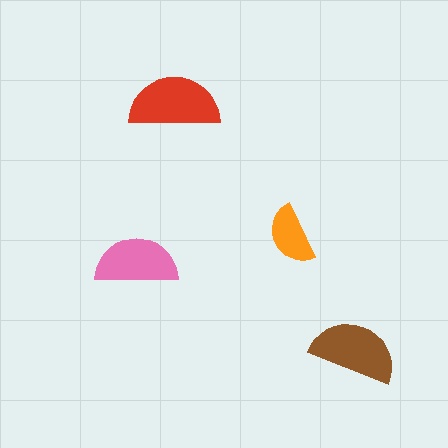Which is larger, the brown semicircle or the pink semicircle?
The brown one.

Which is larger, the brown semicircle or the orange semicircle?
The brown one.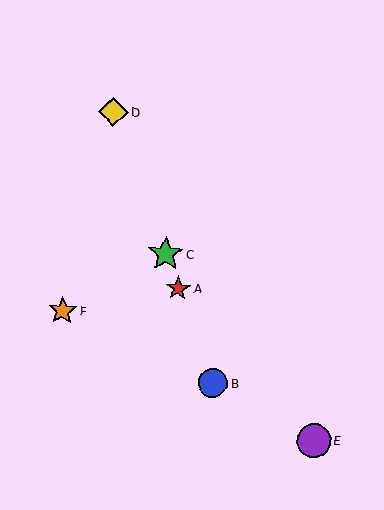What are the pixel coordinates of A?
Object A is at (178, 288).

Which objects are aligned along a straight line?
Objects A, B, C, D are aligned along a straight line.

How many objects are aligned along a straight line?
4 objects (A, B, C, D) are aligned along a straight line.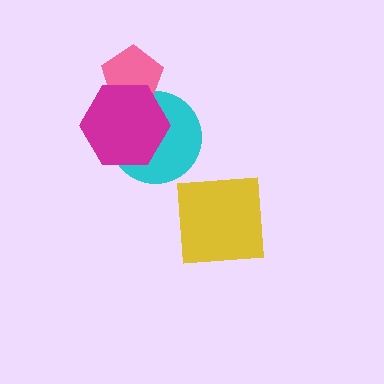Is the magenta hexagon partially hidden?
No, no other shape covers it.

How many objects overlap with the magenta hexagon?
2 objects overlap with the magenta hexagon.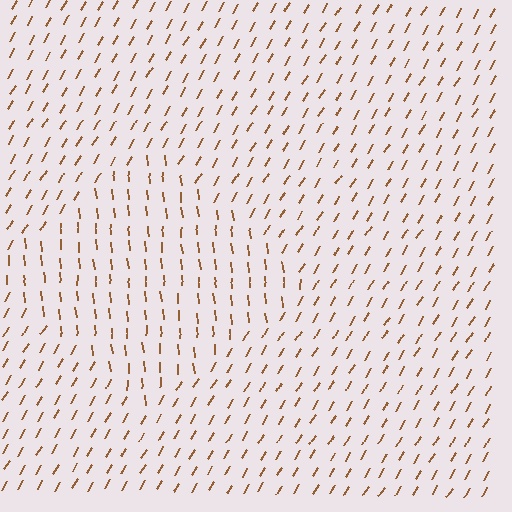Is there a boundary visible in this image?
Yes, there is a texture boundary formed by a change in line orientation.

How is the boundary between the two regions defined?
The boundary is defined purely by a change in line orientation (approximately 36 degrees difference). All lines are the same color and thickness.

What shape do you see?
I see a diamond.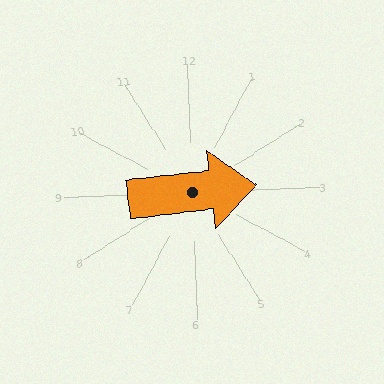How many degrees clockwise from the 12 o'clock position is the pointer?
Approximately 86 degrees.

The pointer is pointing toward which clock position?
Roughly 3 o'clock.